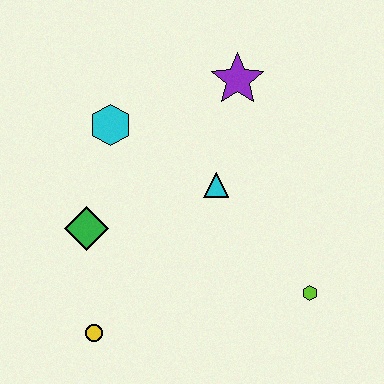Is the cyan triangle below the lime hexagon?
No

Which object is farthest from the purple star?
The yellow circle is farthest from the purple star.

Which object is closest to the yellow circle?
The green diamond is closest to the yellow circle.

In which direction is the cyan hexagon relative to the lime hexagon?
The cyan hexagon is to the left of the lime hexagon.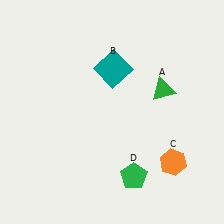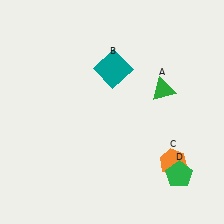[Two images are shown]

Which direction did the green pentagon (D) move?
The green pentagon (D) moved right.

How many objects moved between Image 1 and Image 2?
1 object moved between the two images.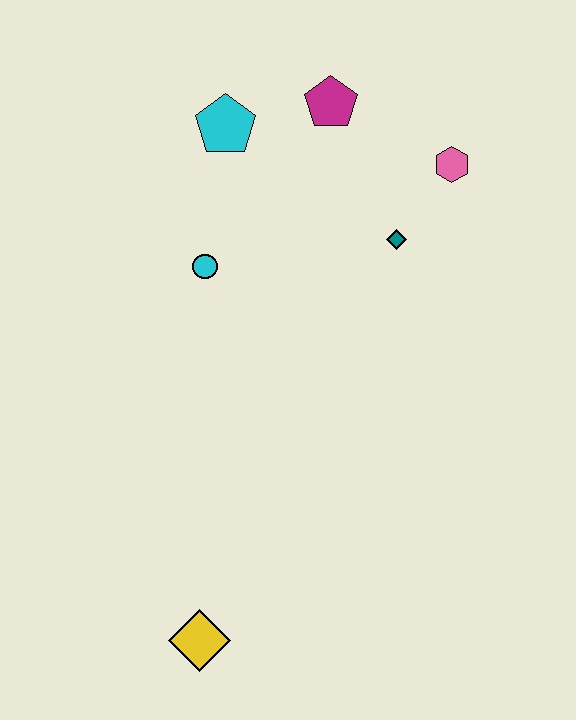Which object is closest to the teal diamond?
The pink hexagon is closest to the teal diamond.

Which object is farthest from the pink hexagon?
The yellow diamond is farthest from the pink hexagon.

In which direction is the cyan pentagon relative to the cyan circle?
The cyan pentagon is above the cyan circle.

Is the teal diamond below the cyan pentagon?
Yes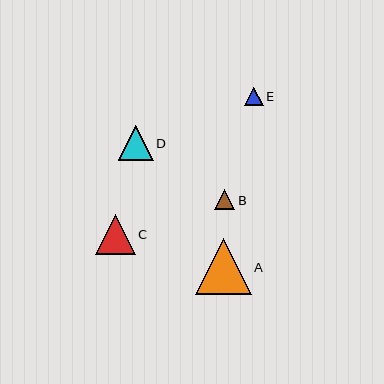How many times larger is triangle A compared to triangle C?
Triangle A is approximately 1.4 times the size of triangle C.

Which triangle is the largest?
Triangle A is the largest with a size of approximately 56 pixels.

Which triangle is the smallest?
Triangle E is the smallest with a size of approximately 18 pixels.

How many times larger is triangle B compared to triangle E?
Triangle B is approximately 1.1 times the size of triangle E.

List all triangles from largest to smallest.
From largest to smallest: A, C, D, B, E.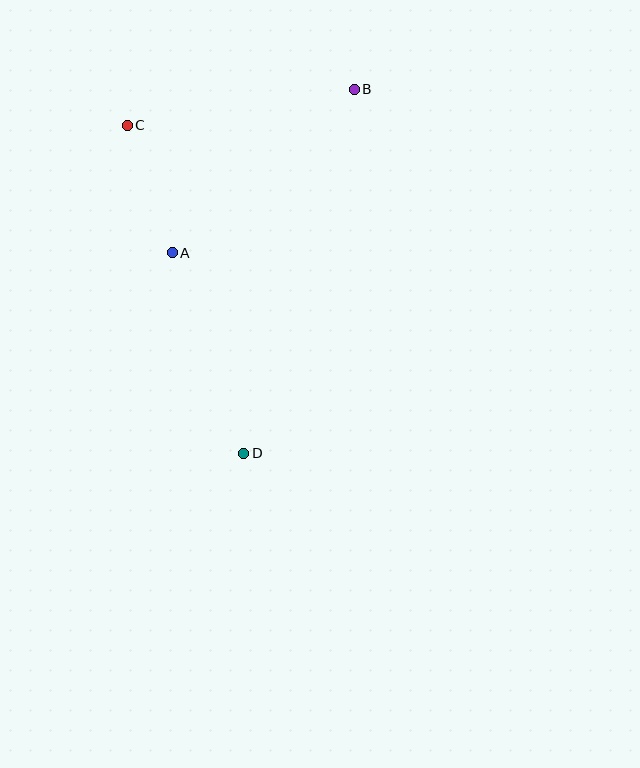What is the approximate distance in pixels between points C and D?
The distance between C and D is approximately 348 pixels.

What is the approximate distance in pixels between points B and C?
The distance between B and C is approximately 230 pixels.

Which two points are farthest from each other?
Points B and D are farthest from each other.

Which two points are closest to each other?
Points A and C are closest to each other.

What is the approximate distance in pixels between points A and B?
The distance between A and B is approximately 245 pixels.